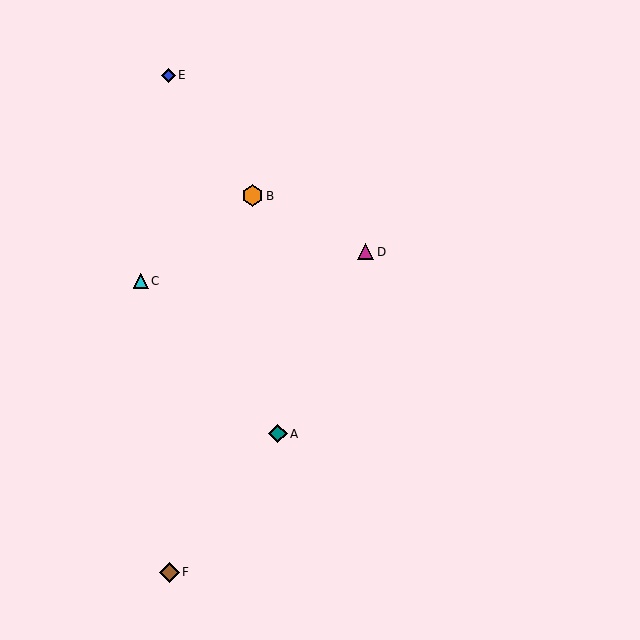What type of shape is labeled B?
Shape B is an orange hexagon.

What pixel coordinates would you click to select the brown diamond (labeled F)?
Click at (169, 572) to select the brown diamond F.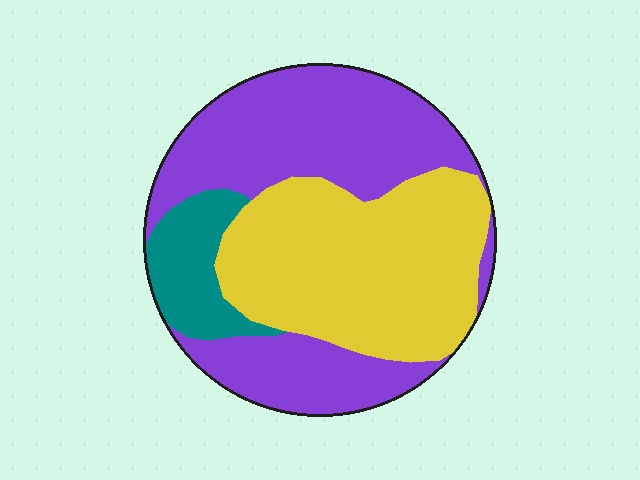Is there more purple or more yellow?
Purple.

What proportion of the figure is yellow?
Yellow takes up about two fifths (2/5) of the figure.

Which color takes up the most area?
Purple, at roughly 45%.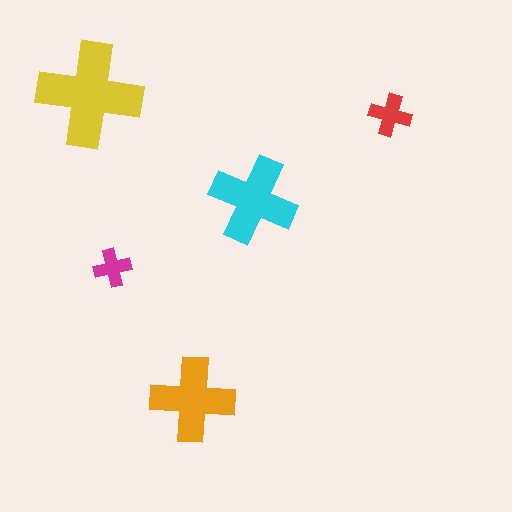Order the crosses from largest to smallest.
the yellow one, the cyan one, the orange one, the red one, the magenta one.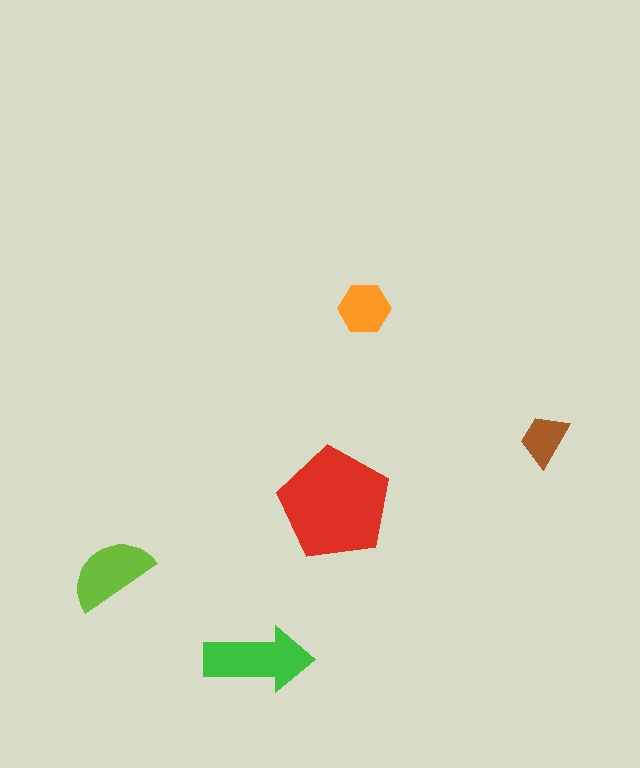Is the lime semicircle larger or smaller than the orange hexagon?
Larger.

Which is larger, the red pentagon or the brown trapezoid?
The red pentagon.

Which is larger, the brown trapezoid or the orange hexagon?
The orange hexagon.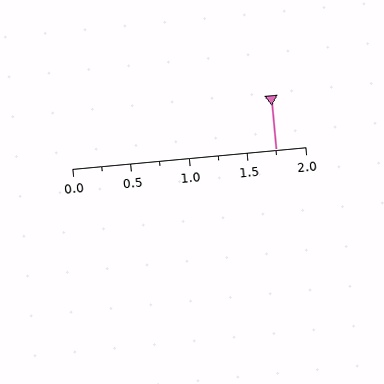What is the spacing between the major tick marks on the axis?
The major ticks are spaced 0.5 apart.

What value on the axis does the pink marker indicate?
The marker indicates approximately 1.75.